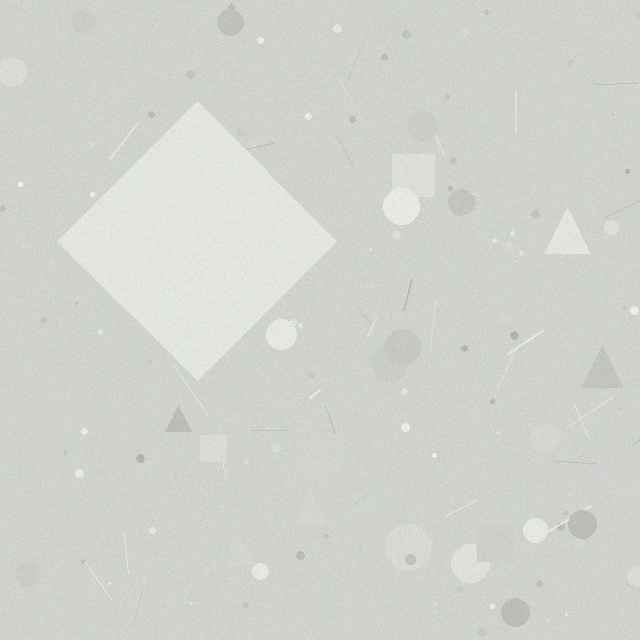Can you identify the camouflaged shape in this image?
The camouflaged shape is a diamond.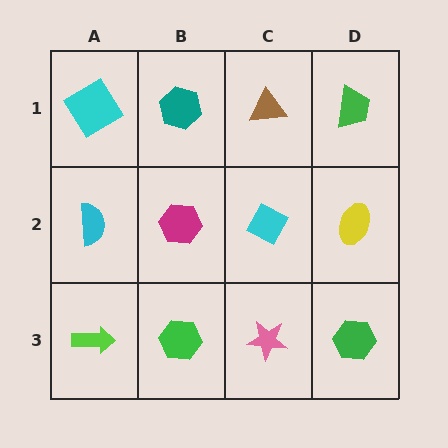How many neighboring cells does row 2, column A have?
3.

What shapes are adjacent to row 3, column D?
A yellow ellipse (row 2, column D), a pink star (row 3, column C).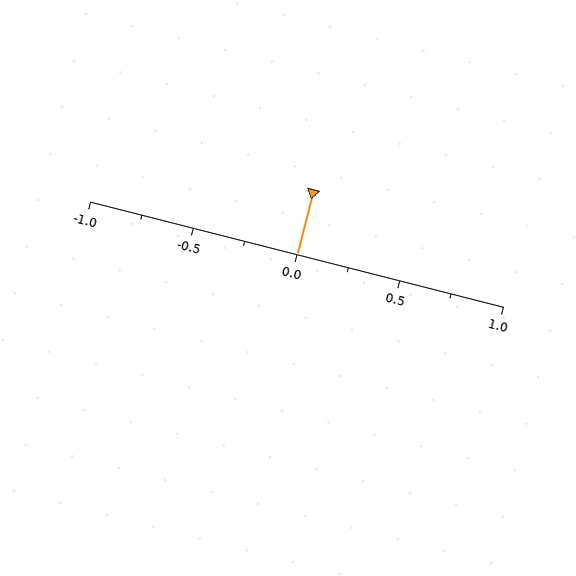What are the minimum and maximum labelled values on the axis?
The axis runs from -1.0 to 1.0.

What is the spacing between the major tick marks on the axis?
The major ticks are spaced 0.5 apart.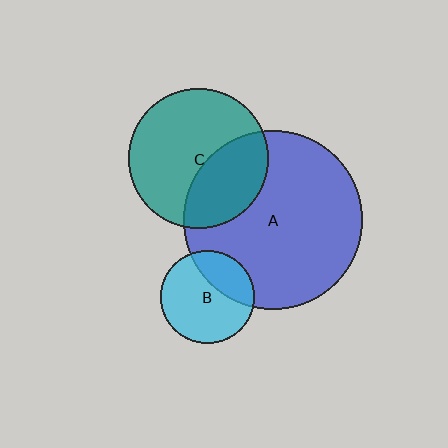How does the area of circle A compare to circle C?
Approximately 1.6 times.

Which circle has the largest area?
Circle A (blue).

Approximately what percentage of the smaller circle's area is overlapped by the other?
Approximately 35%.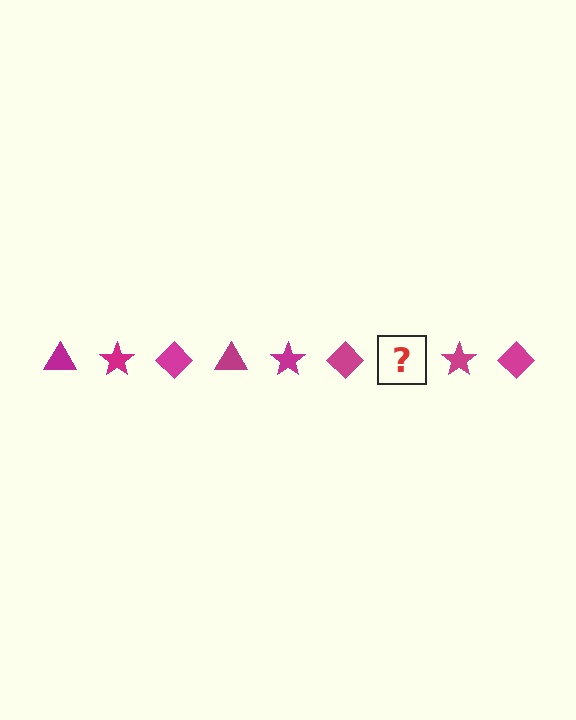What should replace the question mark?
The question mark should be replaced with a magenta triangle.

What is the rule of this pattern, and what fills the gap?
The rule is that the pattern cycles through triangle, star, diamond shapes in magenta. The gap should be filled with a magenta triangle.